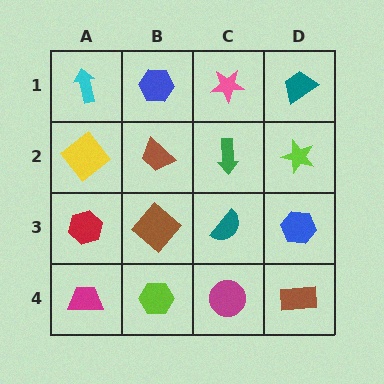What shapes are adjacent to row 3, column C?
A green arrow (row 2, column C), a magenta circle (row 4, column C), a brown diamond (row 3, column B), a blue hexagon (row 3, column D).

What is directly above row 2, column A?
A cyan arrow.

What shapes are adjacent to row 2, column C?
A pink star (row 1, column C), a teal semicircle (row 3, column C), a brown trapezoid (row 2, column B), a lime star (row 2, column D).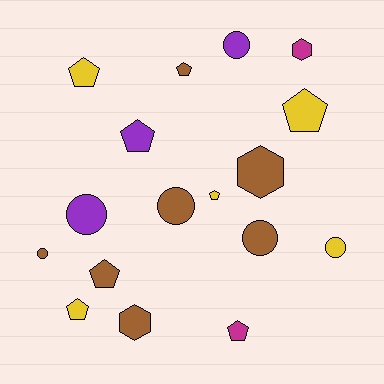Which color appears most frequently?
Brown, with 7 objects.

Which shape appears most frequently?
Pentagon, with 8 objects.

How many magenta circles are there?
There are no magenta circles.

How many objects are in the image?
There are 17 objects.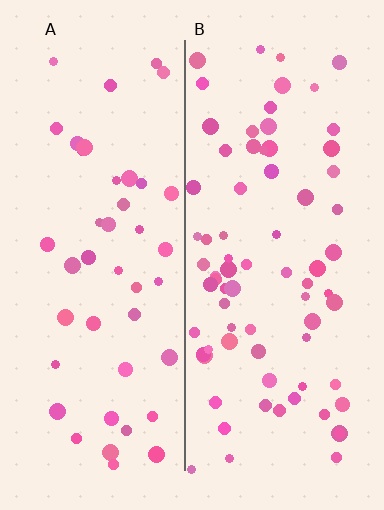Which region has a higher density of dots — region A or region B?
B (the right).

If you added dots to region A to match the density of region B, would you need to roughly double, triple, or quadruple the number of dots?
Approximately double.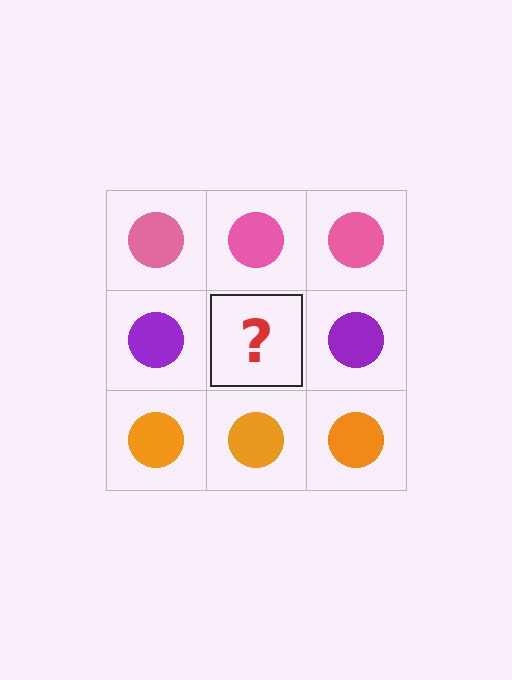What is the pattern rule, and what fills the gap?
The rule is that each row has a consistent color. The gap should be filled with a purple circle.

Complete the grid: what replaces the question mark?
The question mark should be replaced with a purple circle.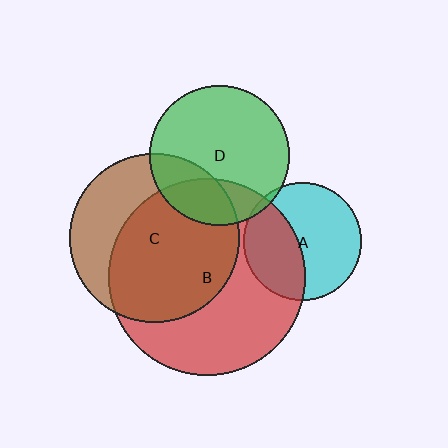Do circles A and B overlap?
Yes.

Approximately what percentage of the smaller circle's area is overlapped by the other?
Approximately 40%.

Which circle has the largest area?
Circle B (red).